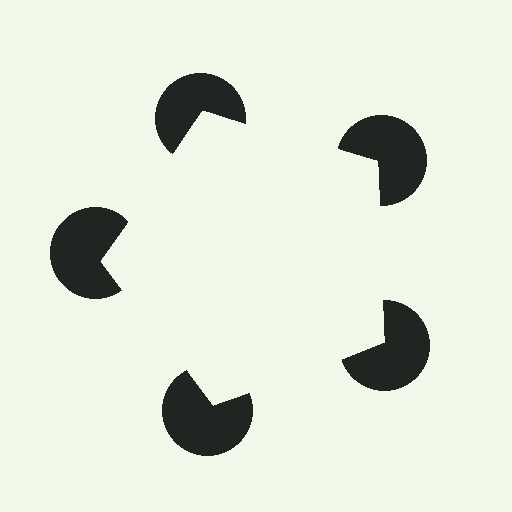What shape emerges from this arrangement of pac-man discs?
An illusory pentagon — its edges are inferred from the aligned wedge cuts in the pac-man discs, not physically drawn.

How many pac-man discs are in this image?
There are 5 — one at each vertex of the illusory pentagon.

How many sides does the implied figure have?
5 sides.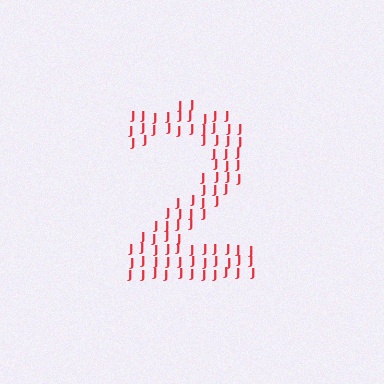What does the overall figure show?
The overall figure shows the digit 2.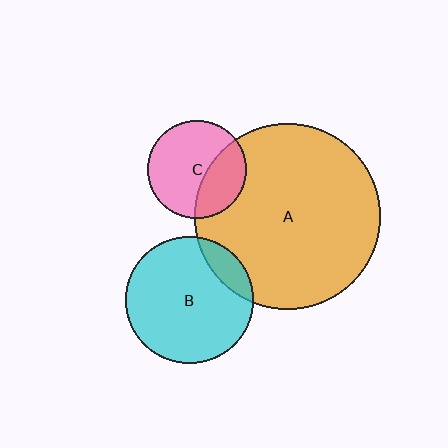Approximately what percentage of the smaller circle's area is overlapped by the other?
Approximately 35%.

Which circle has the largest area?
Circle A (orange).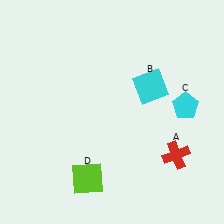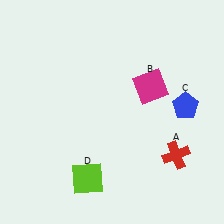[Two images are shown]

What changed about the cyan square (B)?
In Image 1, B is cyan. In Image 2, it changed to magenta.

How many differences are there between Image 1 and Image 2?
There are 2 differences between the two images.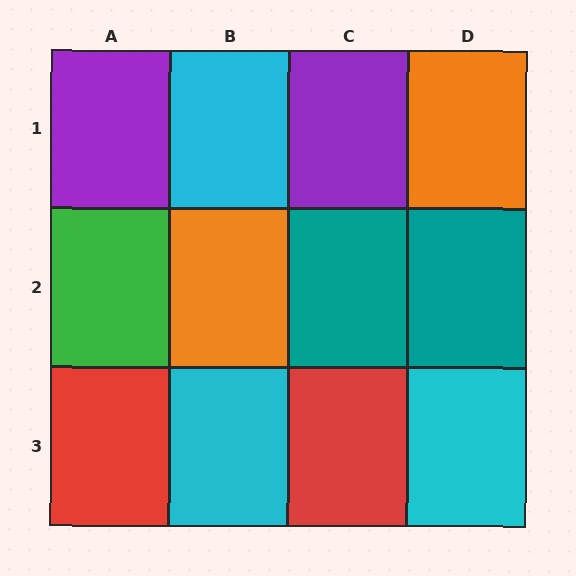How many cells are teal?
2 cells are teal.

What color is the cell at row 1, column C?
Purple.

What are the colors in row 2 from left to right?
Green, orange, teal, teal.